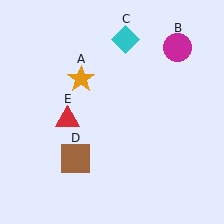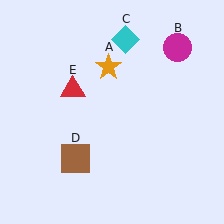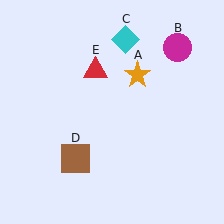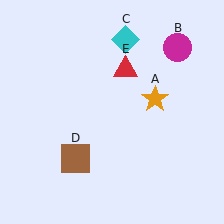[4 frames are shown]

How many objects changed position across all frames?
2 objects changed position: orange star (object A), red triangle (object E).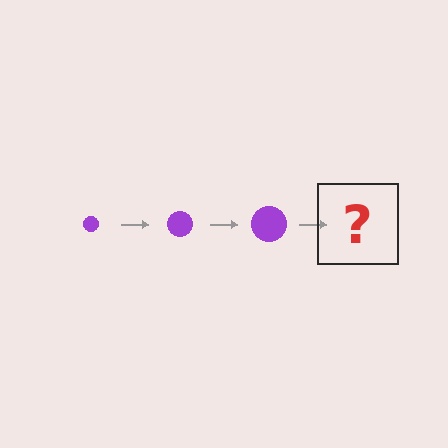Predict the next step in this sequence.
The next step is a purple circle, larger than the previous one.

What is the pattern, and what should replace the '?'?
The pattern is that the circle gets progressively larger each step. The '?' should be a purple circle, larger than the previous one.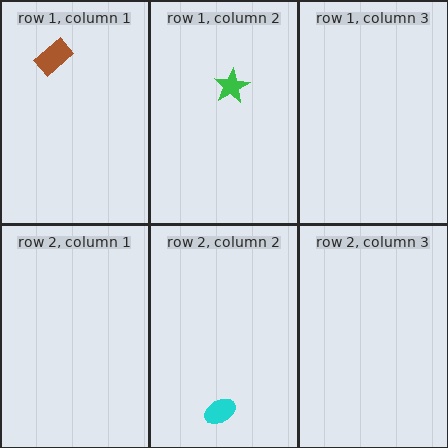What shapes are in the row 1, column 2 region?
The green star.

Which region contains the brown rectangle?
The row 1, column 1 region.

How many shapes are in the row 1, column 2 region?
1.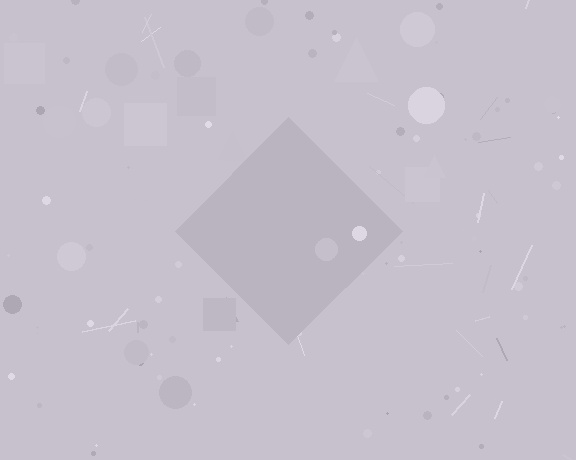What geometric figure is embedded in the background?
A diamond is embedded in the background.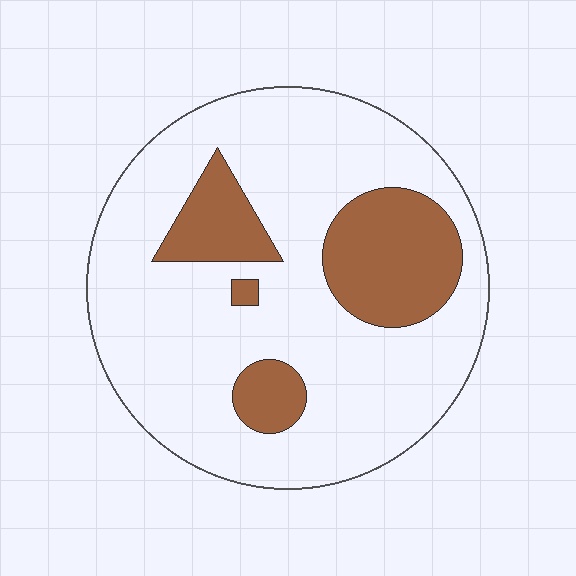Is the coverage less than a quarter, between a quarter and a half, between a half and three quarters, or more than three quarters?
Less than a quarter.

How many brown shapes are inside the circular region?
4.